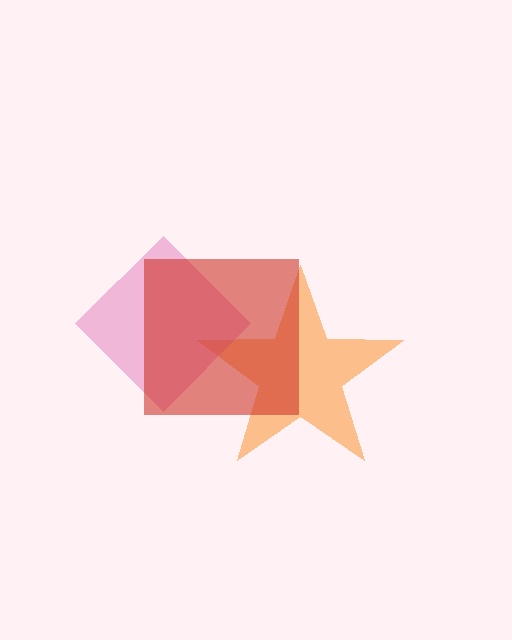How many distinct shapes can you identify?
There are 3 distinct shapes: an orange star, a pink diamond, a red square.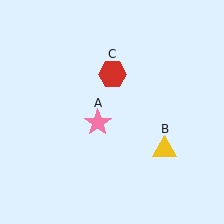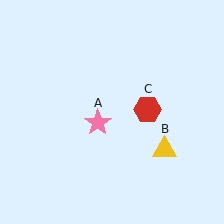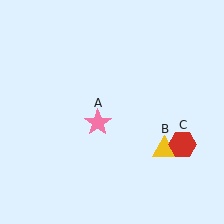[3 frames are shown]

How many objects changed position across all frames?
1 object changed position: red hexagon (object C).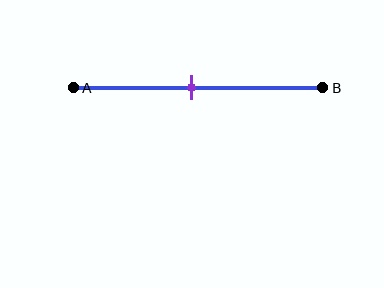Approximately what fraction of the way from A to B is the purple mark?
The purple mark is approximately 50% of the way from A to B.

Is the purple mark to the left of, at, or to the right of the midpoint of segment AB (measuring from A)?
The purple mark is approximately at the midpoint of segment AB.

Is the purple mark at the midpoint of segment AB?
Yes, the mark is approximately at the midpoint.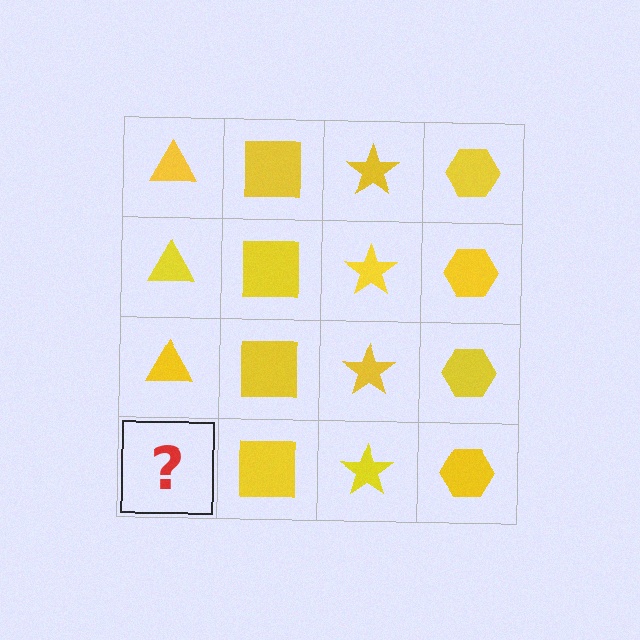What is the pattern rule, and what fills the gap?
The rule is that each column has a consistent shape. The gap should be filled with a yellow triangle.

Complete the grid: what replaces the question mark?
The question mark should be replaced with a yellow triangle.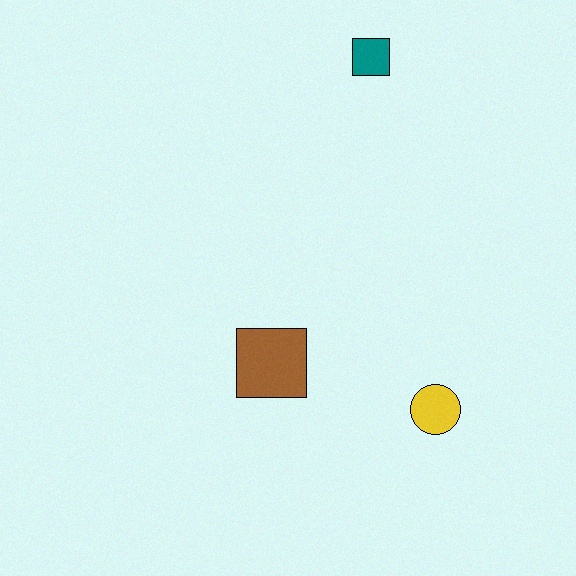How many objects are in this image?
There are 3 objects.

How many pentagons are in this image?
There are no pentagons.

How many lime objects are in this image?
There are no lime objects.